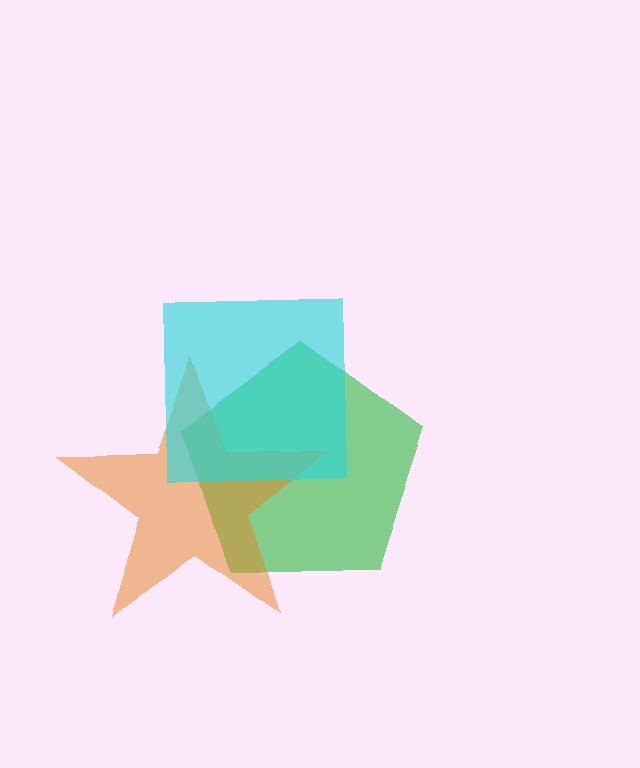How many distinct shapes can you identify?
There are 3 distinct shapes: a green pentagon, an orange star, a cyan square.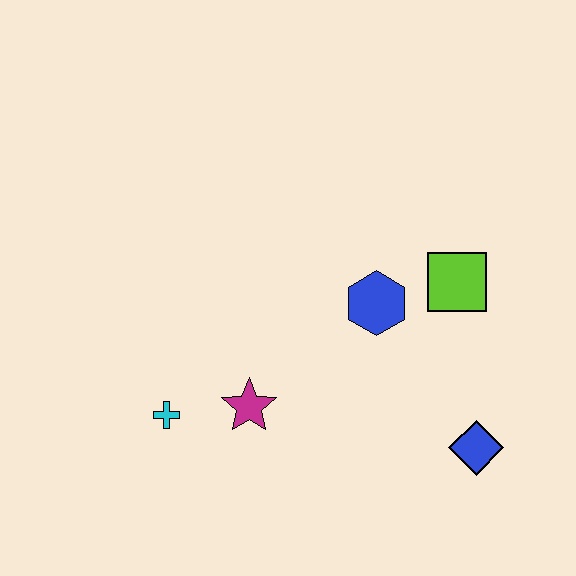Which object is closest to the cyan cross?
The magenta star is closest to the cyan cross.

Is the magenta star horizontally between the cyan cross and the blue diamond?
Yes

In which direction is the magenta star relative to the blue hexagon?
The magenta star is to the left of the blue hexagon.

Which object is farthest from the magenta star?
The lime square is farthest from the magenta star.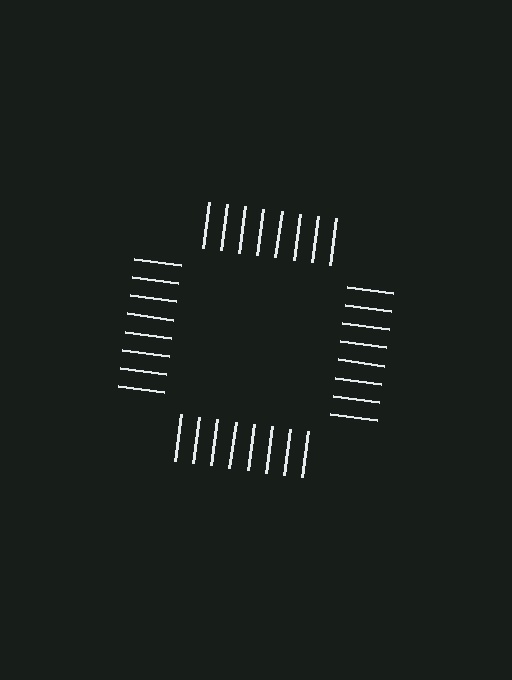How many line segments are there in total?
32 — 8 along each of the 4 edges.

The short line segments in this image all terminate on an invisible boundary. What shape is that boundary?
An illusory square — the line segments terminate on its edges but no continuous stroke is drawn.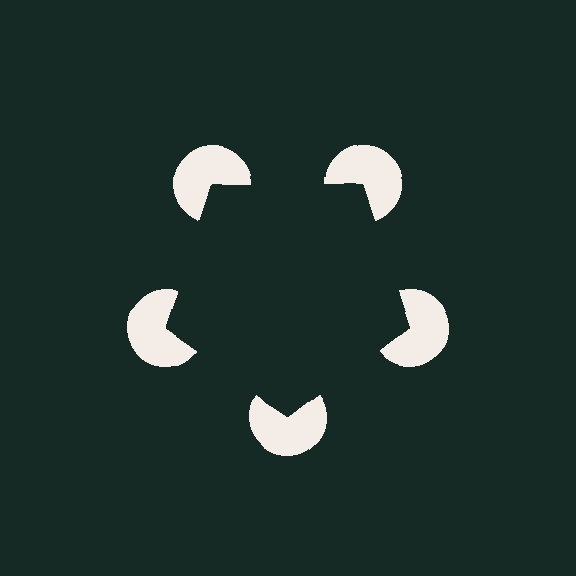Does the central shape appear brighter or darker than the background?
It typically appears slightly darker than the background, even though no actual brightness change is drawn.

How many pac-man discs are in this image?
There are 5 — one at each vertex of the illusory pentagon.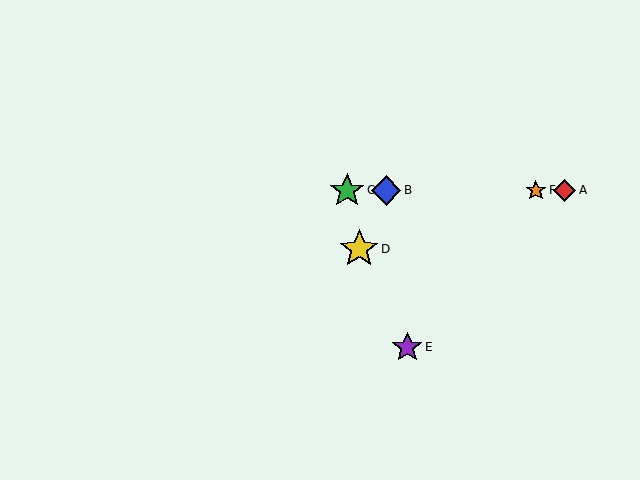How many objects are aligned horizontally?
4 objects (A, B, C, F) are aligned horizontally.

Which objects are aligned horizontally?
Objects A, B, C, F are aligned horizontally.